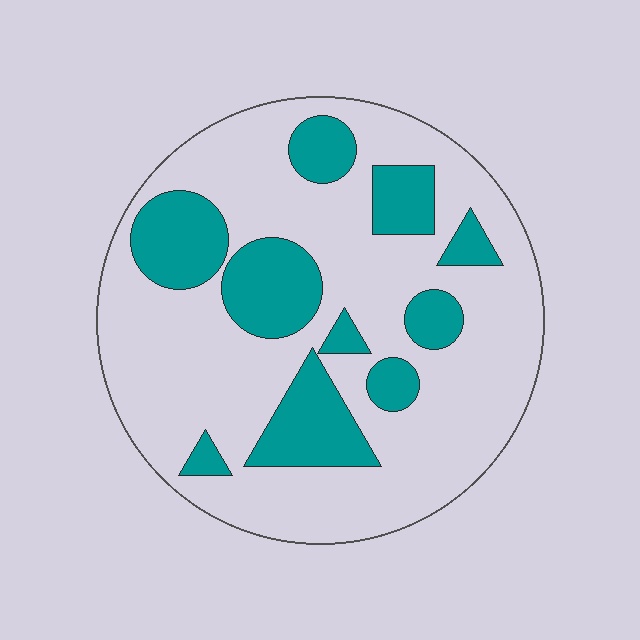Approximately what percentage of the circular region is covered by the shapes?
Approximately 25%.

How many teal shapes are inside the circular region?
10.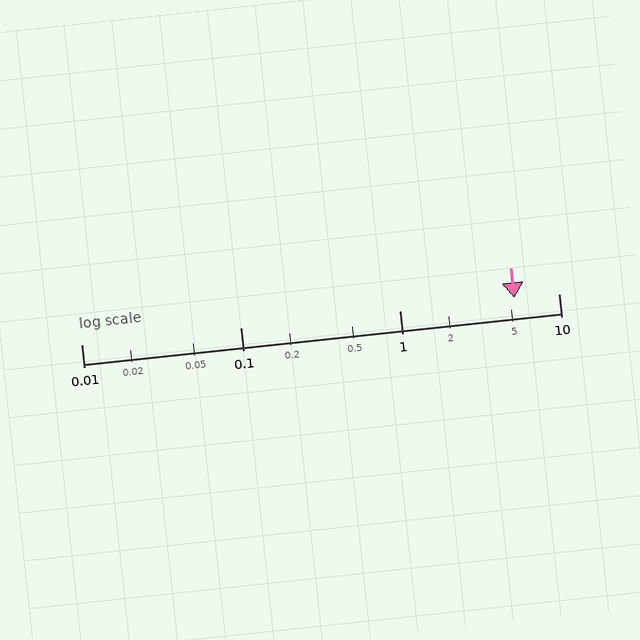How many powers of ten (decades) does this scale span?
The scale spans 3 decades, from 0.01 to 10.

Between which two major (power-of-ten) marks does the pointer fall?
The pointer is between 1 and 10.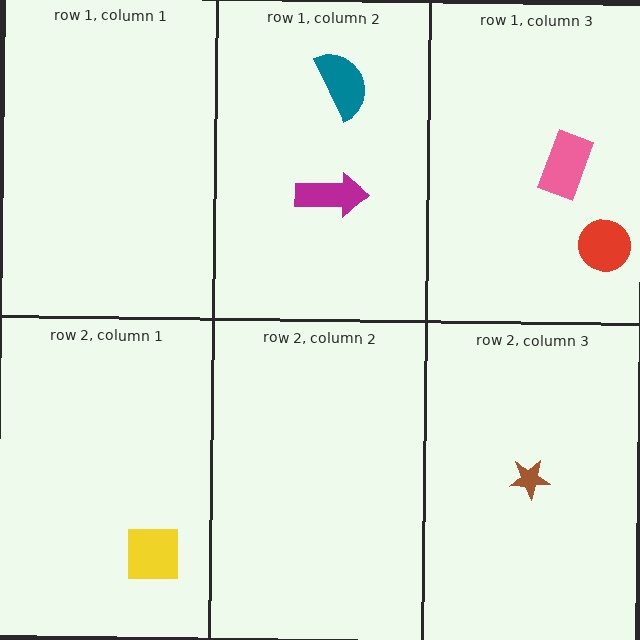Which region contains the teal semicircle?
The row 1, column 2 region.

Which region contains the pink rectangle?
The row 1, column 3 region.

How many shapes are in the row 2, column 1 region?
1.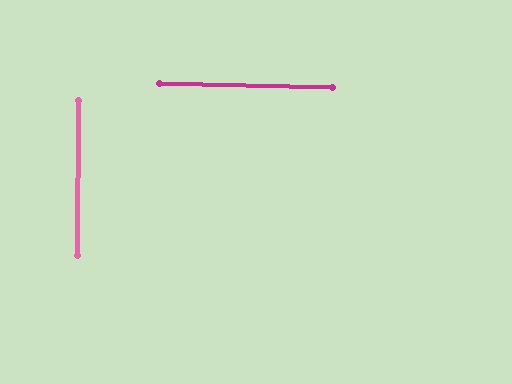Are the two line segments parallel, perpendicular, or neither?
Perpendicular — they meet at approximately 89°.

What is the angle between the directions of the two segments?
Approximately 89 degrees.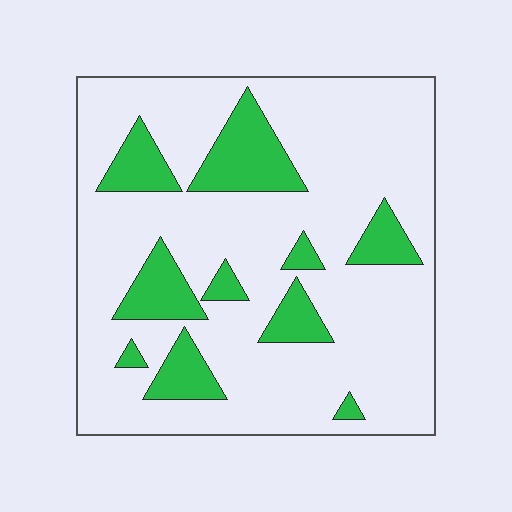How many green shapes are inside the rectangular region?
10.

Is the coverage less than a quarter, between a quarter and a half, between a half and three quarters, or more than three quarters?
Less than a quarter.